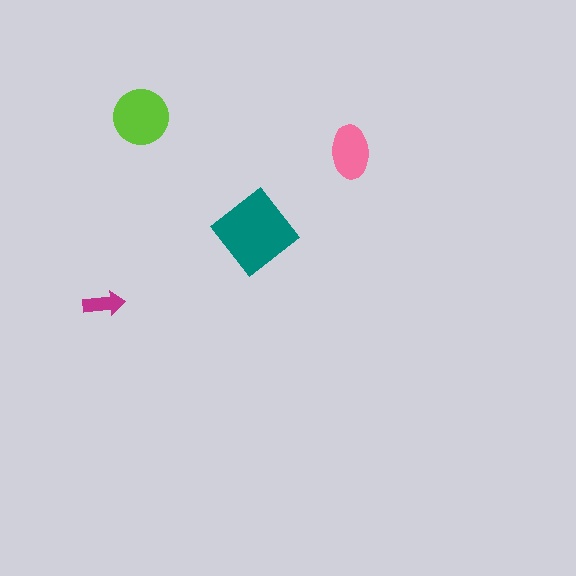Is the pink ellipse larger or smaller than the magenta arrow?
Larger.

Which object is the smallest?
The magenta arrow.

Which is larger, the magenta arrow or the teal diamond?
The teal diamond.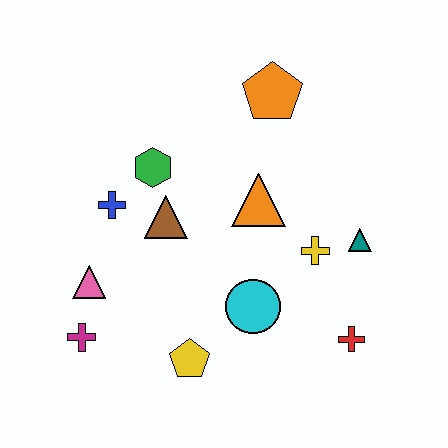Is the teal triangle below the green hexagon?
Yes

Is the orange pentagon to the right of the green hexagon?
Yes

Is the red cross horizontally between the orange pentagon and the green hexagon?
No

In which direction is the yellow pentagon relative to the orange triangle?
The yellow pentagon is below the orange triangle.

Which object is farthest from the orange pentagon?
The magenta cross is farthest from the orange pentagon.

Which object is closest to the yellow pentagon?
The cyan circle is closest to the yellow pentagon.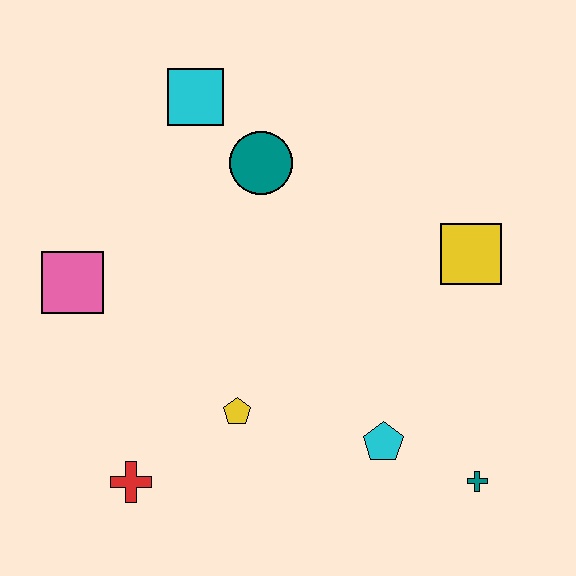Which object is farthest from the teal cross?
The cyan square is farthest from the teal cross.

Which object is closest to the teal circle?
The cyan square is closest to the teal circle.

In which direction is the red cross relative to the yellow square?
The red cross is to the left of the yellow square.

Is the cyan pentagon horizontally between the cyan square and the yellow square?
Yes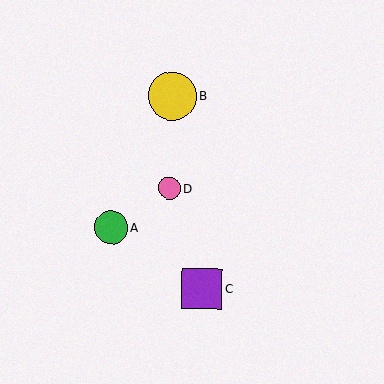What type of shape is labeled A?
Shape A is a green circle.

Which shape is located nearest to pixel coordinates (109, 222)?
The green circle (labeled A) at (111, 227) is nearest to that location.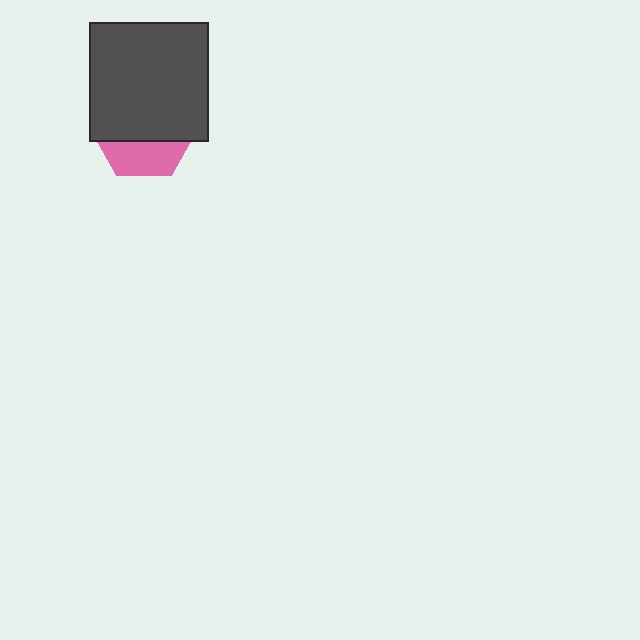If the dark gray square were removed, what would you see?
You would see the complete pink hexagon.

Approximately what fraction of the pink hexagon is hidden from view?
Roughly 68% of the pink hexagon is hidden behind the dark gray square.